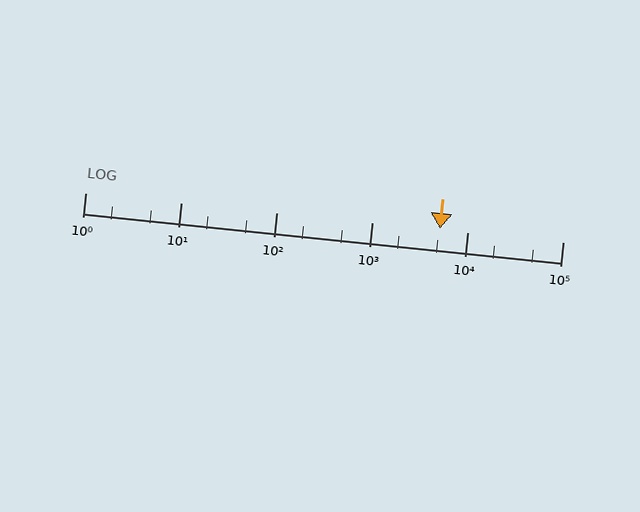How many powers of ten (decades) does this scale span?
The scale spans 5 decades, from 1 to 100000.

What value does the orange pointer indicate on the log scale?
The pointer indicates approximately 5200.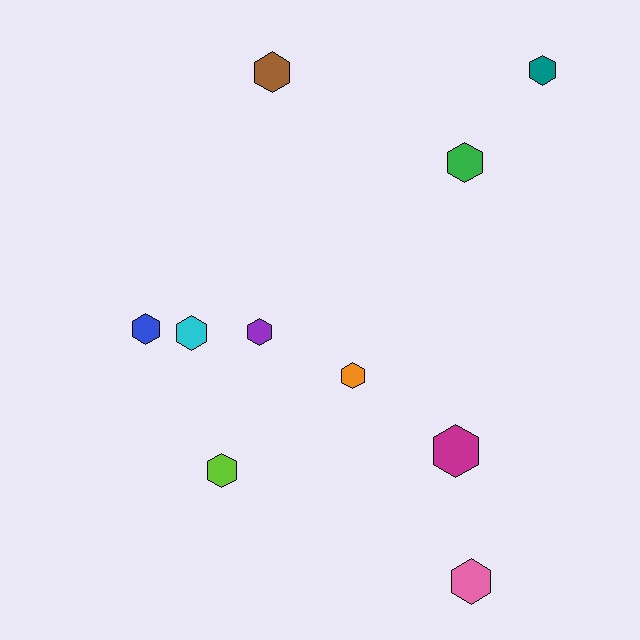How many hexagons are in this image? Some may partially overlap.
There are 10 hexagons.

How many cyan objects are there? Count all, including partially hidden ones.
There is 1 cyan object.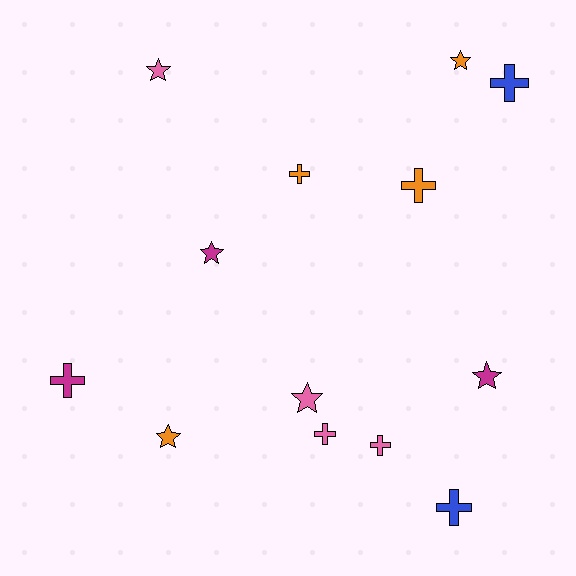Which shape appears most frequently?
Cross, with 7 objects.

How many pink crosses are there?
There are 2 pink crosses.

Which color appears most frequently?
Pink, with 4 objects.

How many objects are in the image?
There are 13 objects.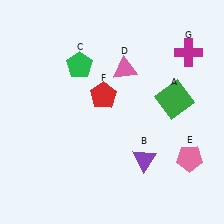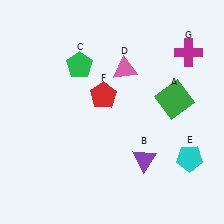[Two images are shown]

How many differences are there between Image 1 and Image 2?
There is 1 difference between the two images.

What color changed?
The pentagon (E) changed from pink in Image 1 to cyan in Image 2.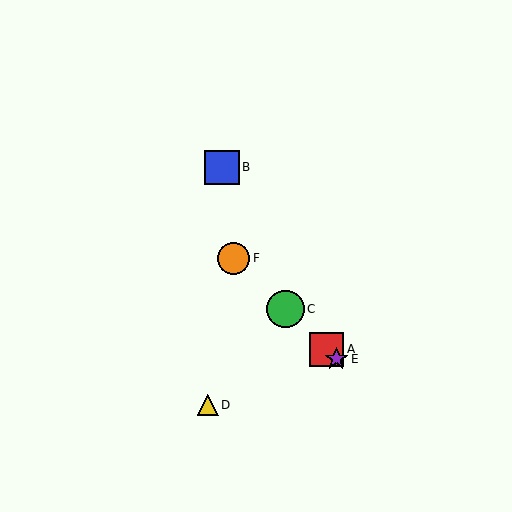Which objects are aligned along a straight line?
Objects A, C, E, F are aligned along a straight line.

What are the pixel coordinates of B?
Object B is at (222, 167).